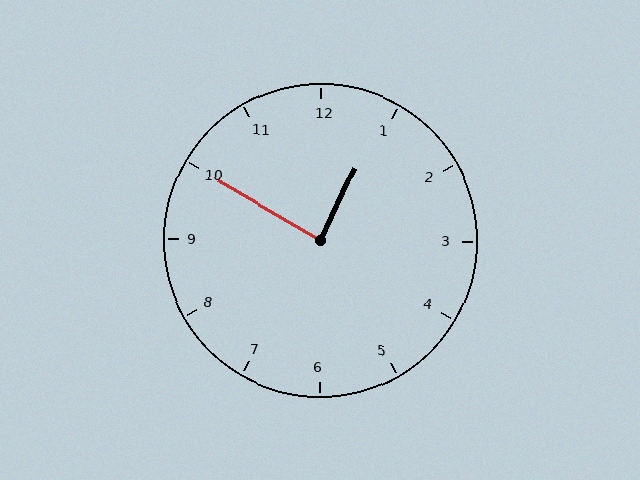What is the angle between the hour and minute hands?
Approximately 85 degrees.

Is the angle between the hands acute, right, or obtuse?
It is right.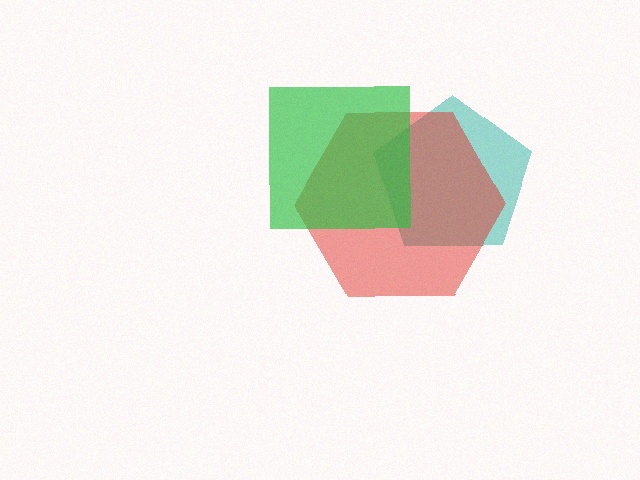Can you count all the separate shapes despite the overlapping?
Yes, there are 3 separate shapes.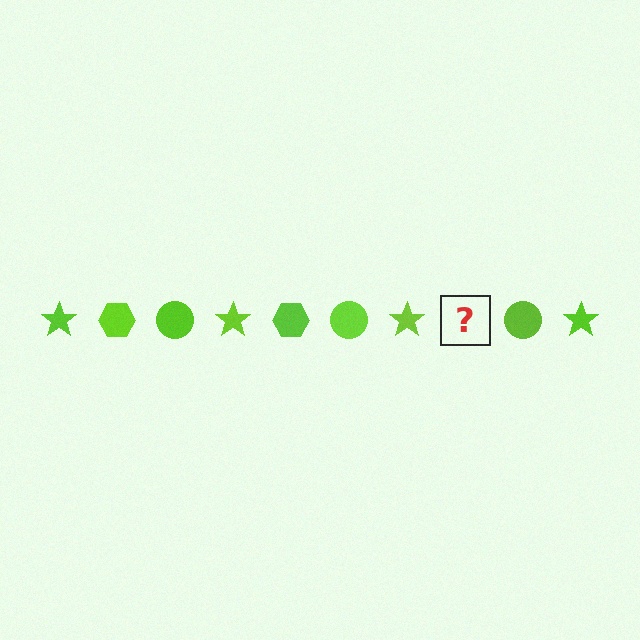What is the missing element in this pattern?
The missing element is a lime hexagon.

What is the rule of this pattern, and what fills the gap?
The rule is that the pattern cycles through star, hexagon, circle shapes in lime. The gap should be filled with a lime hexagon.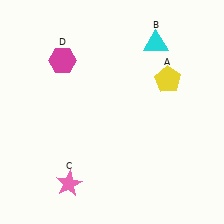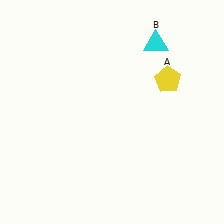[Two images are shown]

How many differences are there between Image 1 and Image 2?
There are 2 differences between the two images.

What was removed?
The magenta hexagon (D), the pink star (C) were removed in Image 2.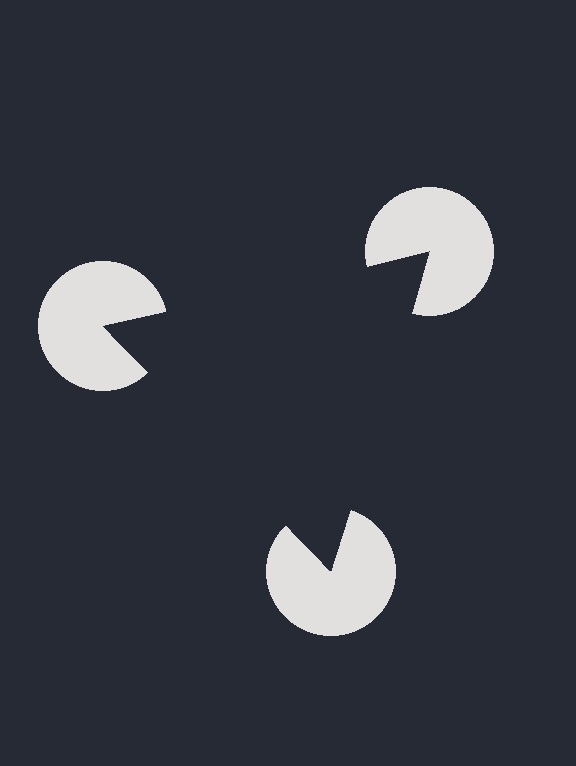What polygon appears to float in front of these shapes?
An illusory triangle — its edges are inferred from the aligned wedge cuts in the pac-man discs, not physically drawn.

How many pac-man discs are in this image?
There are 3 — one at each vertex of the illusory triangle.